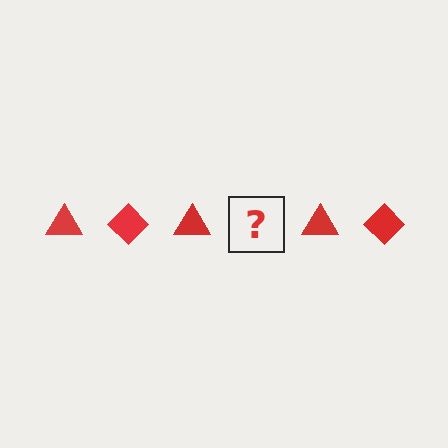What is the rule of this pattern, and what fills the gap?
The rule is that the pattern cycles through triangle, diamond shapes in red. The gap should be filled with a red diamond.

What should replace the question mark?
The question mark should be replaced with a red diamond.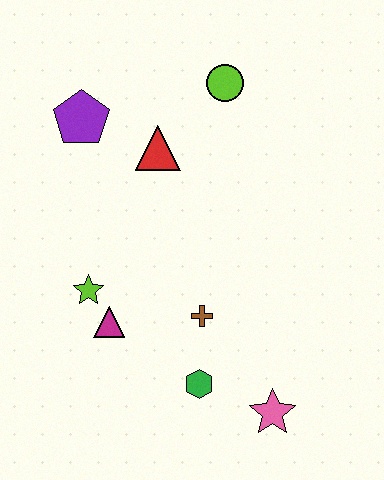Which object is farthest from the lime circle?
The pink star is farthest from the lime circle.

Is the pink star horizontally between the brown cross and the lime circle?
No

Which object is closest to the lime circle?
The red triangle is closest to the lime circle.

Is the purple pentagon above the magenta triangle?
Yes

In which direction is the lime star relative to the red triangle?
The lime star is below the red triangle.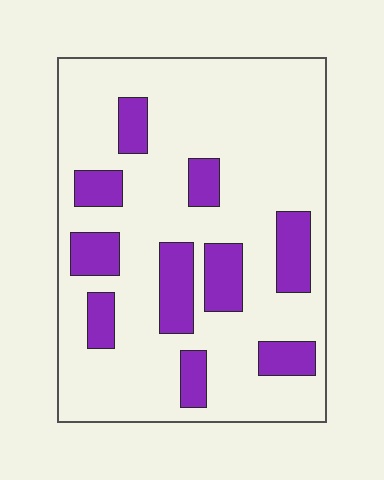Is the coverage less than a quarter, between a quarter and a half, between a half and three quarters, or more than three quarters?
Less than a quarter.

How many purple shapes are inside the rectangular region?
10.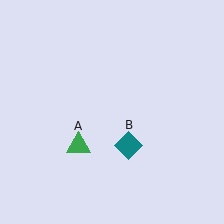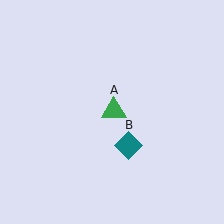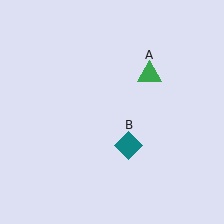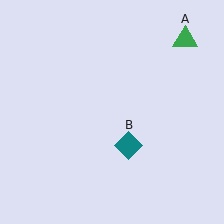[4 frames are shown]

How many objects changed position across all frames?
1 object changed position: green triangle (object A).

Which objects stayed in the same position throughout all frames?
Teal diamond (object B) remained stationary.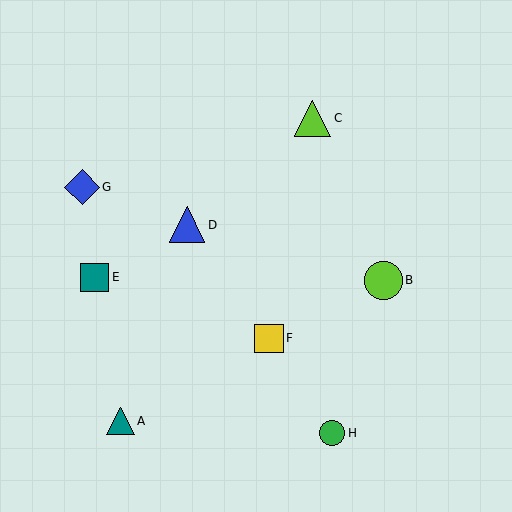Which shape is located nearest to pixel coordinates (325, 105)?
The lime triangle (labeled C) at (313, 118) is nearest to that location.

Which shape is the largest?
The lime circle (labeled B) is the largest.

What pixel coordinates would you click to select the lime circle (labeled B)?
Click at (383, 280) to select the lime circle B.